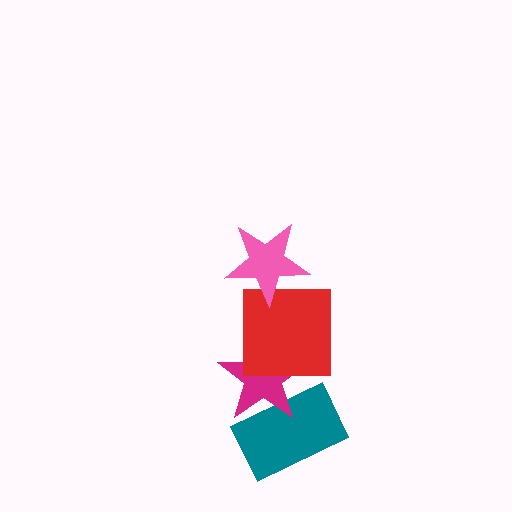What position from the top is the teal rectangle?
The teal rectangle is 4th from the top.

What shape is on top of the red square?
The pink star is on top of the red square.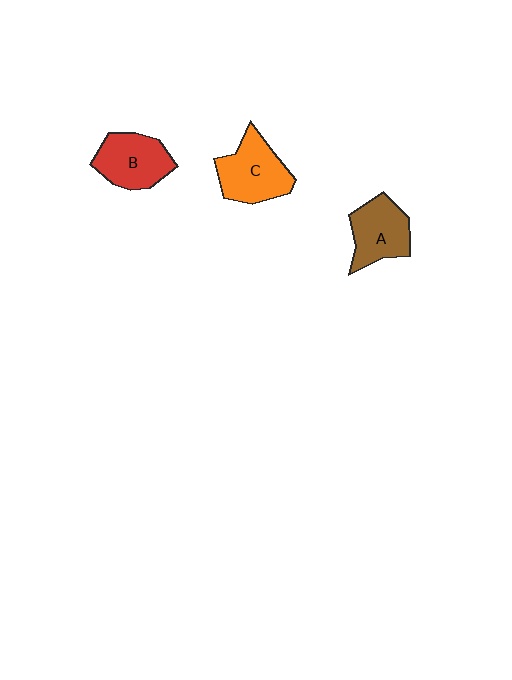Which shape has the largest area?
Shape C (orange).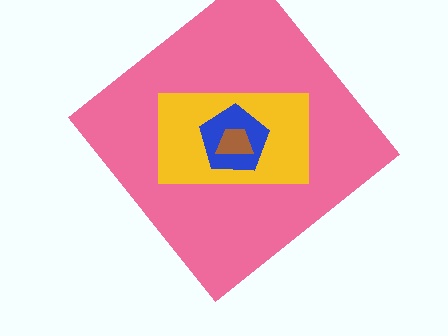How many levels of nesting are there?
4.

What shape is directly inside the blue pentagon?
The brown trapezoid.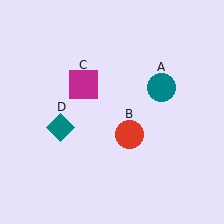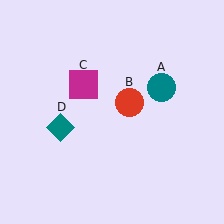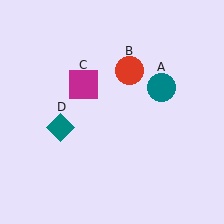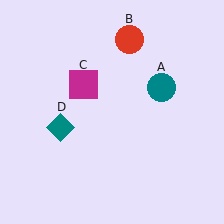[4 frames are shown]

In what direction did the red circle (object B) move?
The red circle (object B) moved up.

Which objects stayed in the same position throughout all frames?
Teal circle (object A) and magenta square (object C) and teal diamond (object D) remained stationary.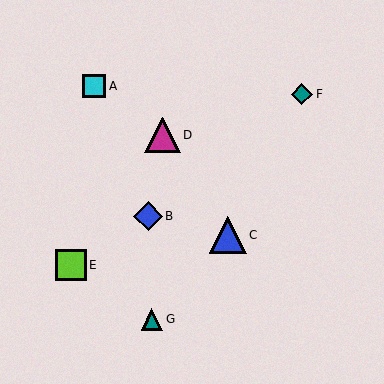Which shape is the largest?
The blue triangle (labeled C) is the largest.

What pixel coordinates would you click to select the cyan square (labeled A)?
Click at (94, 86) to select the cyan square A.